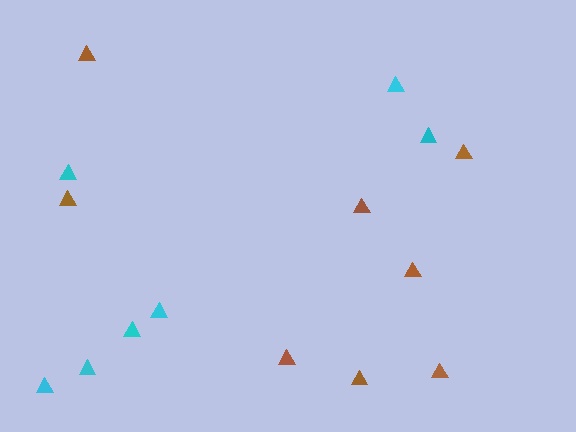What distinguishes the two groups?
There are 2 groups: one group of brown triangles (8) and one group of cyan triangles (7).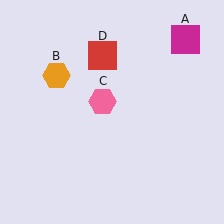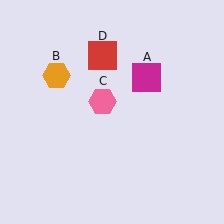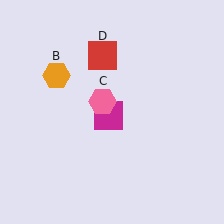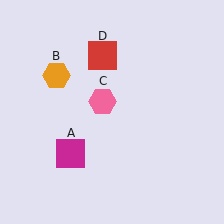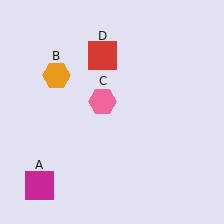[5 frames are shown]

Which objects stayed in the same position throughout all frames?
Orange hexagon (object B) and pink hexagon (object C) and red square (object D) remained stationary.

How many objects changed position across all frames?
1 object changed position: magenta square (object A).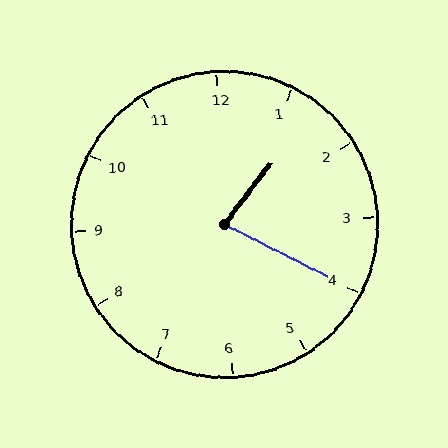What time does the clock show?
1:20.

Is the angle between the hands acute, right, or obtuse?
It is acute.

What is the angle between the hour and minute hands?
Approximately 80 degrees.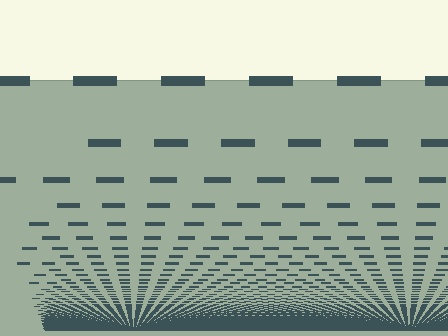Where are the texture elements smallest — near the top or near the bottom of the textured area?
Near the bottom.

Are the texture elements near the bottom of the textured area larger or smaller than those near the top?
Smaller. The gradient is inverted — elements near the bottom are smaller and denser.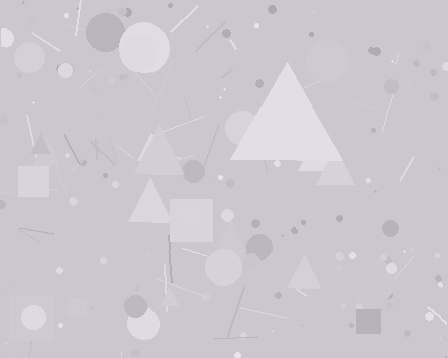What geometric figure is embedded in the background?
A triangle is embedded in the background.